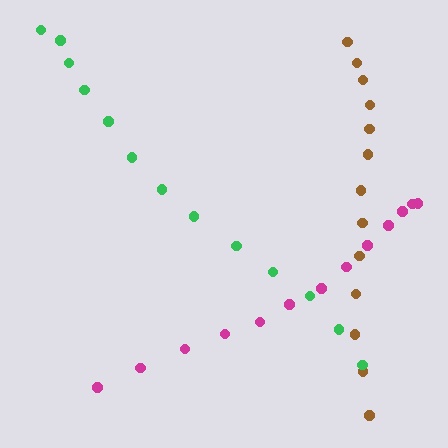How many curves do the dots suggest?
There are 3 distinct paths.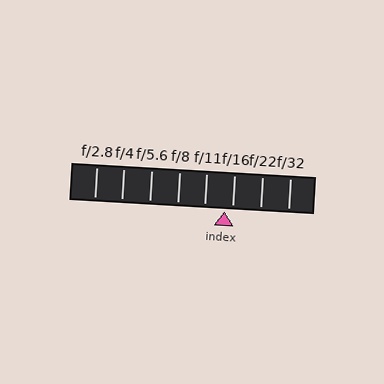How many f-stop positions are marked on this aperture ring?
There are 8 f-stop positions marked.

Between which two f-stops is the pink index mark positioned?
The index mark is between f/11 and f/16.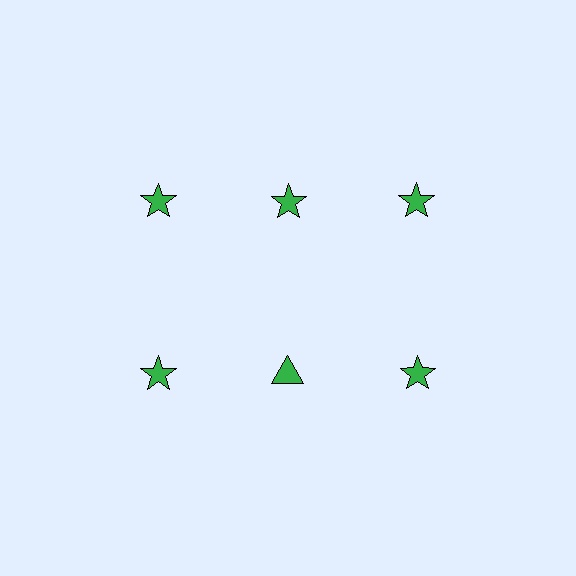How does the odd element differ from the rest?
It has a different shape: triangle instead of star.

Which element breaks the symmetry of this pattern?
The green triangle in the second row, second from left column breaks the symmetry. All other shapes are green stars.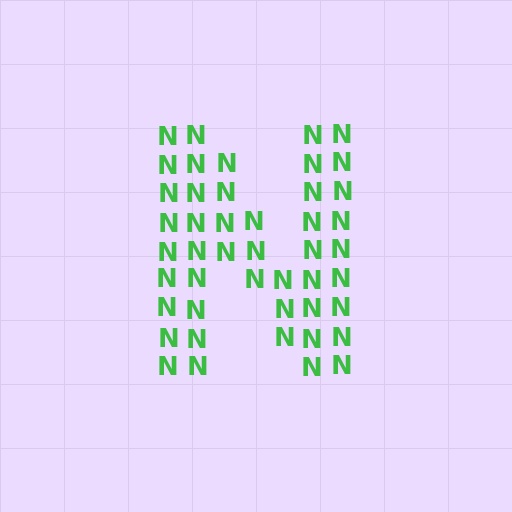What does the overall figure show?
The overall figure shows the letter N.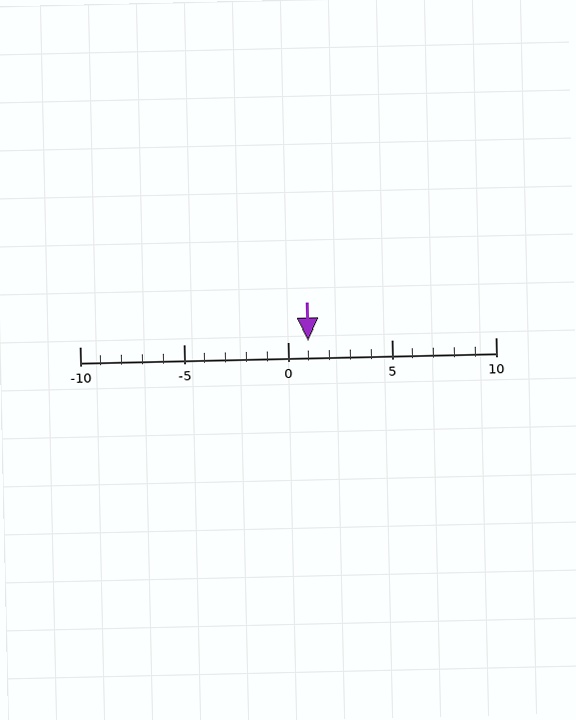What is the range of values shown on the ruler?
The ruler shows values from -10 to 10.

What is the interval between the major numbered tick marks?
The major tick marks are spaced 5 units apart.